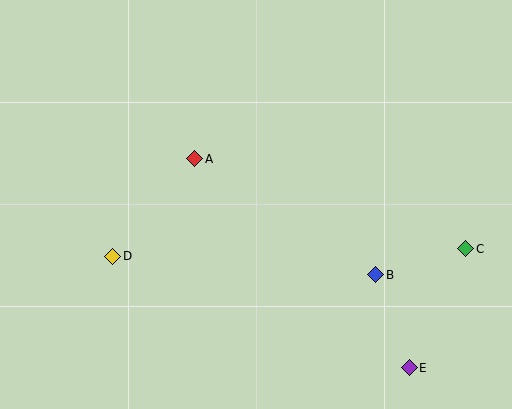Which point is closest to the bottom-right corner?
Point E is closest to the bottom-right corner.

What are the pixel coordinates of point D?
Point D is at (113, 256).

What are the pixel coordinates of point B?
Point B is at (376, 275).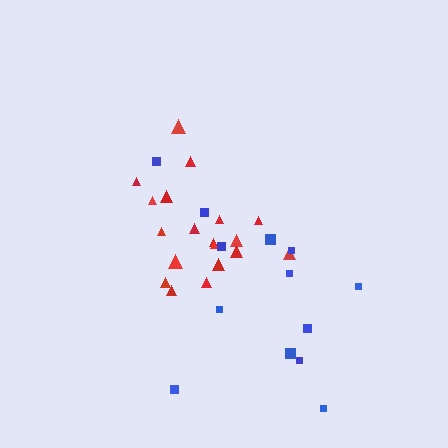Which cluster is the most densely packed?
Red.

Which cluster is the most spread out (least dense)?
Blue.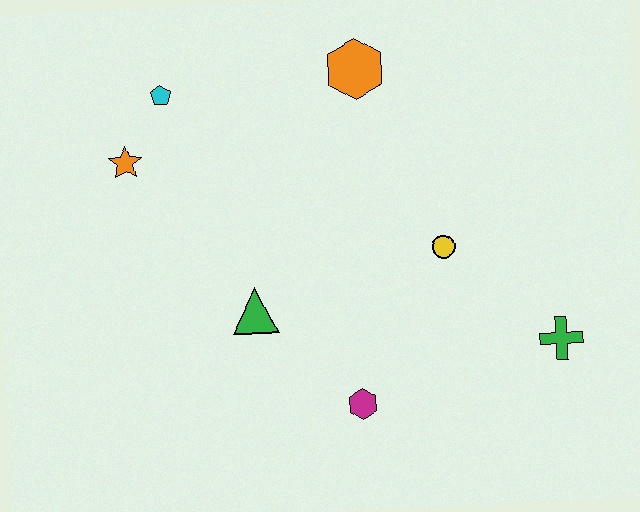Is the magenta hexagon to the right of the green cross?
No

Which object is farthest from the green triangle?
The green cross is farthest from the green triangle.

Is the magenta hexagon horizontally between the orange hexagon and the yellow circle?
No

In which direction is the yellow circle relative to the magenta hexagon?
The yellow circle is above the magenta hexagon.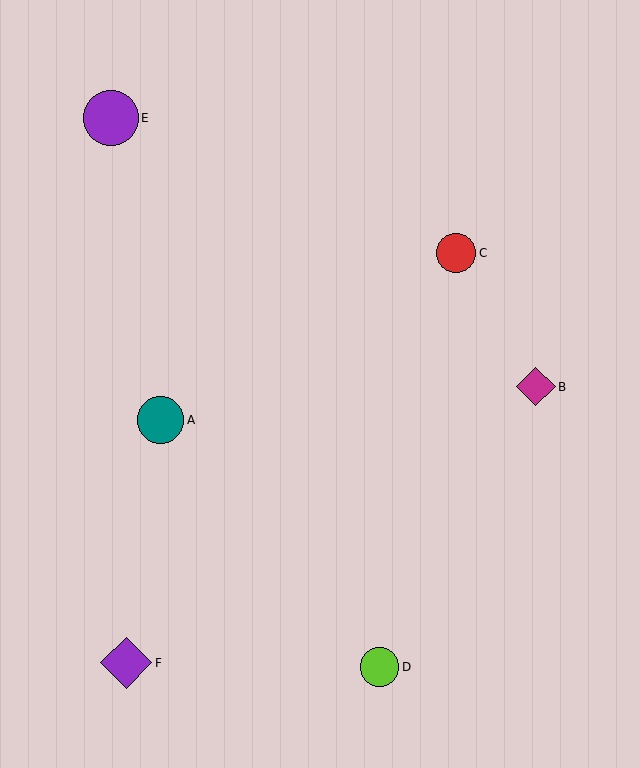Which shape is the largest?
The purple circle (labeled E) is the largest.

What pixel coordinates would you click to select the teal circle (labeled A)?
Click at (161, 420) to select the teal circle A.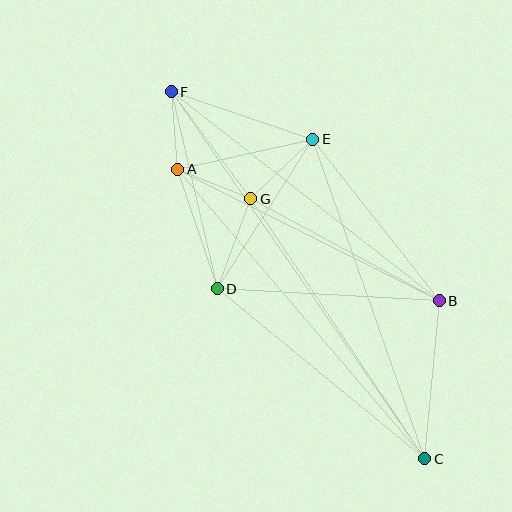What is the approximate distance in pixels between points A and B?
The distance between A and B is approximately 293 pixels.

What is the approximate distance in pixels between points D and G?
The distance between D and G is approximately 96 pixels.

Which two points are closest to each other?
Points A and F are closest to each other.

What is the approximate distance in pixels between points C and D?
The distance between C and D is approximately 268 pixels.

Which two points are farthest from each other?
Points C and F are farthest from each other.